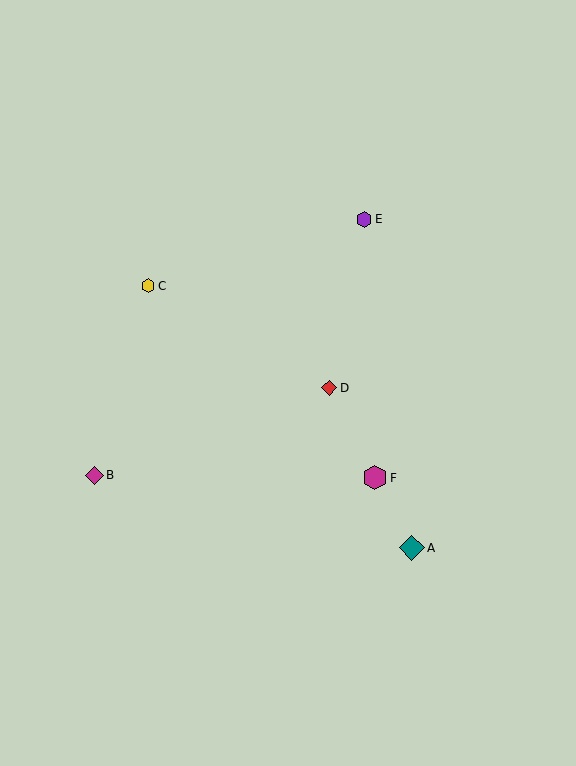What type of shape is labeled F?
Shape F is a magenta hexagon.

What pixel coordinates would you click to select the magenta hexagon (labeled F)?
Click at (375, 478) to select the magenta hexagon F.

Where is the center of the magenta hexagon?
The center of the magenta hexagon is at (375, 478).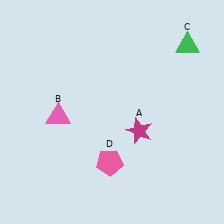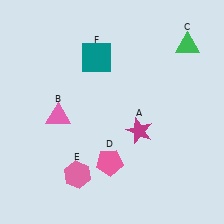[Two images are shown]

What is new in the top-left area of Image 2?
A teal square (F) was added in the top-left area of Image 2.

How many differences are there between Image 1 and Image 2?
There are 2 differences between the two images.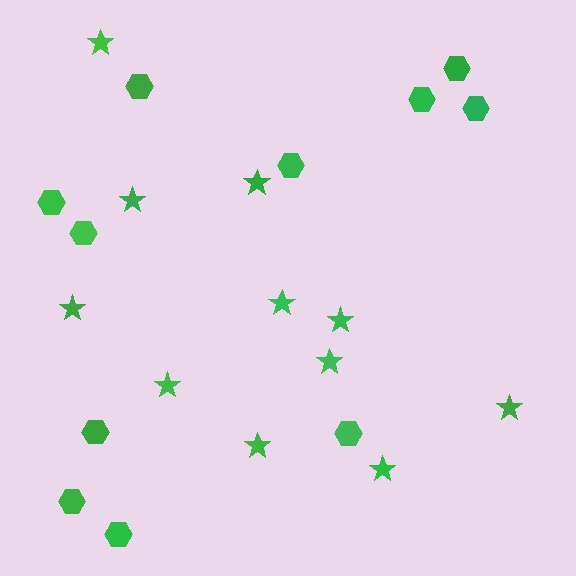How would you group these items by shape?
There are 2 groups: one group of stars (11) and one group of hexagons (11).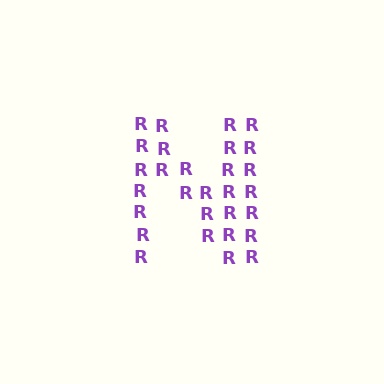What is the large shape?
The large shape is the letter N.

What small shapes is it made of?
It is made of small letter R's.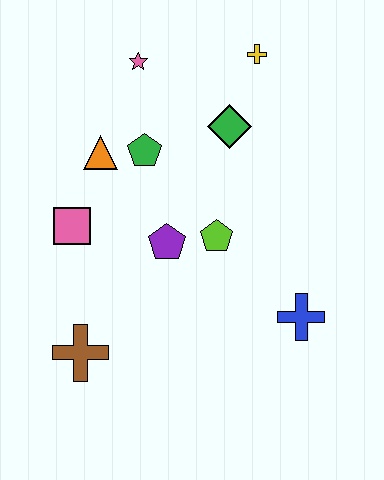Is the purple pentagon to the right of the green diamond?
No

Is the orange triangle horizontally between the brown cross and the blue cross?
Yes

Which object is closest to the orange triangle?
The green pentagon is closest to the orange triangle.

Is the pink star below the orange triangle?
No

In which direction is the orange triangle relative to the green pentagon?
The orange triangle is to the left of the green pentagon.